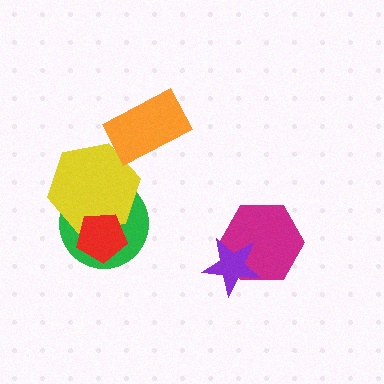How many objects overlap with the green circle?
2 objects overlap with the green circle.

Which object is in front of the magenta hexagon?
The purple star is in front of the magenta hexagon.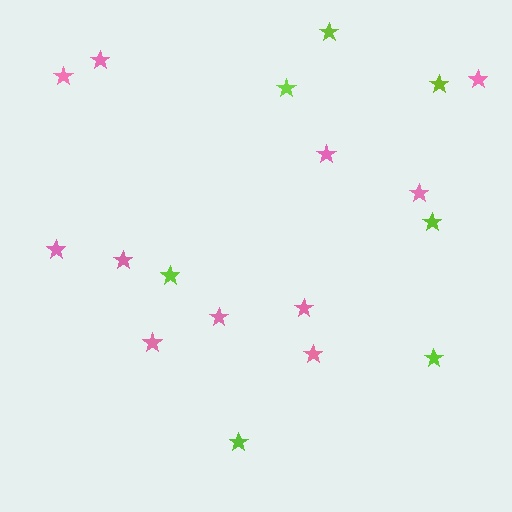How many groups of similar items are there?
There are 2 groups: one group of pink stars (11) and one group of lime stars (7).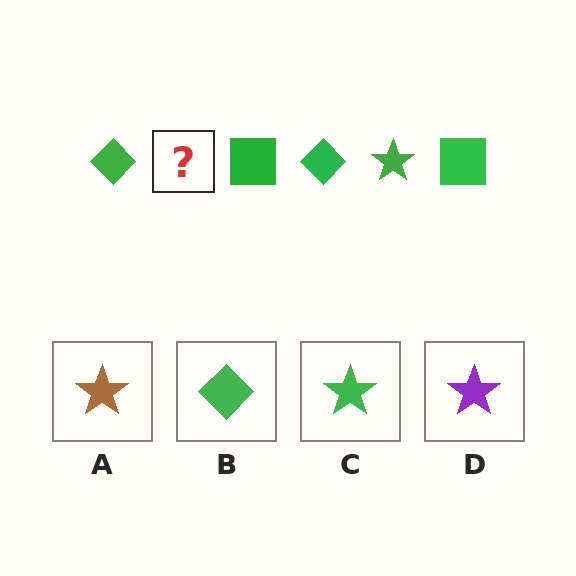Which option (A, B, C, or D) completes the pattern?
C.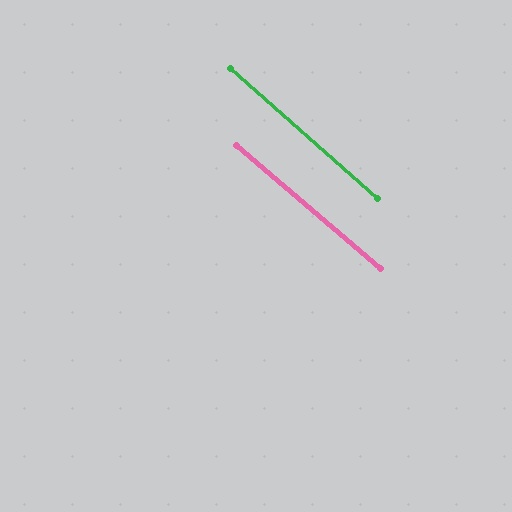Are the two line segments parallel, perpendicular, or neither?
Parallel — their directions differ by only 0.7°.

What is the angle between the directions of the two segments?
Approximately 1 degree.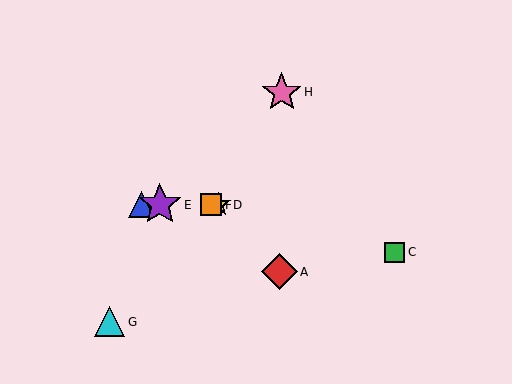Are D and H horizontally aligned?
No, D is at y≈205 and H is at y≈92.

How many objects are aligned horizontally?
4 objects (B, D, E, F) are aligned horizontally.